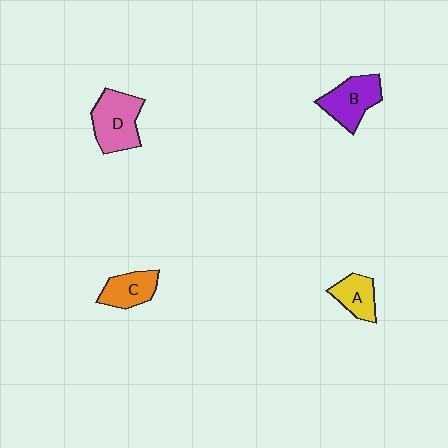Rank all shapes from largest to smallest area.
From largest to smallest: D (pink), B (purple), C (orange), A (yellow).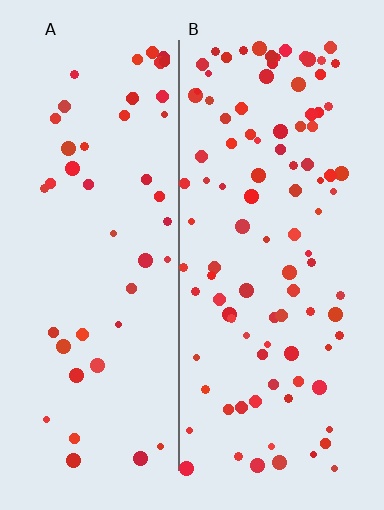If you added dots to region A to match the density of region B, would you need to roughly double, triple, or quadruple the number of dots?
Approximately double.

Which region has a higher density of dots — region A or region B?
B (the right).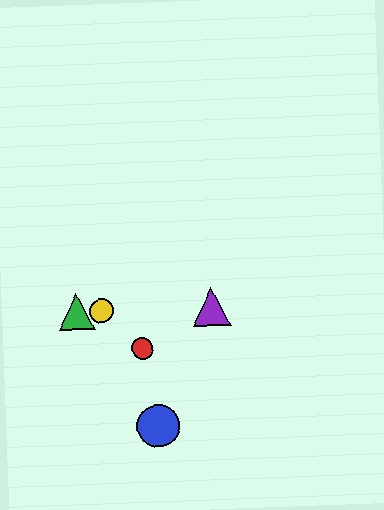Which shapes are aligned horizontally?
The green triangle, the yellow circle, the purple triangle are aligned horizontally.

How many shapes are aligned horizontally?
3 shapes (the green triangle, the yellow circle, the purple triangle) are aligned horizontally.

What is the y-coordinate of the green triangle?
The green triangle is at y≈312.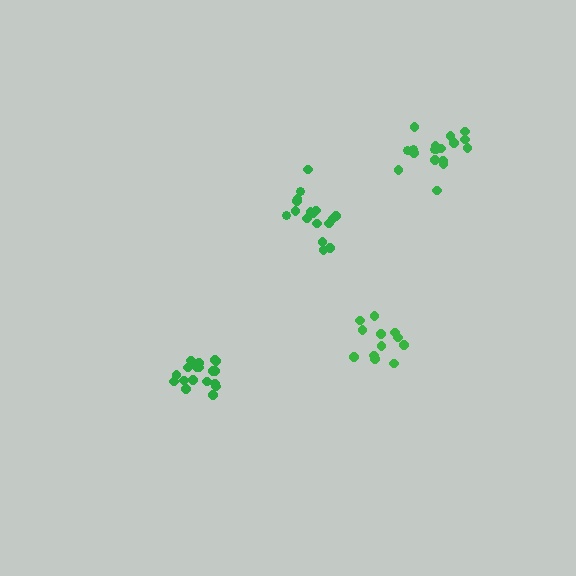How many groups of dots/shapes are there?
There are 4 groups.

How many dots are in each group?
Group 1: 18 dots, Group 2: 17 dots, Group 3: 18 dots, Group 4: 12 dots (65 total).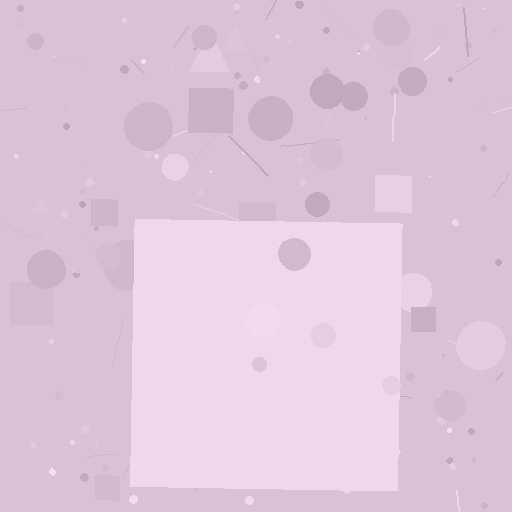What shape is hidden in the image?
A square is hidden in the image.